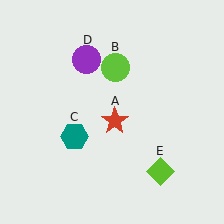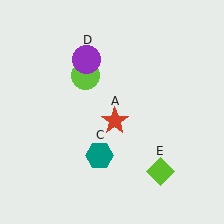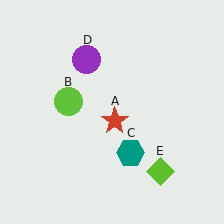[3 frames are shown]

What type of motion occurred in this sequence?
The lime circle (object B), teal hexagon (object C) rotated counterclockwise around the center of the scene.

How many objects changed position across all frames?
2 objects changed position: lime circle (object B), teal hexagon (object C).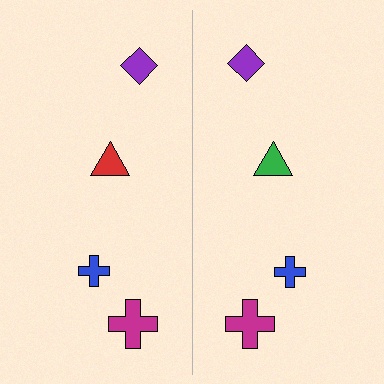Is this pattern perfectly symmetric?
No, the pattern is not perfectly symmetric. The green triangle on the right side breaks the symmetry — its mirror counterpart is red.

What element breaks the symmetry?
The green triangle on the right side breaks the symmetry — its mirror counterpart is red.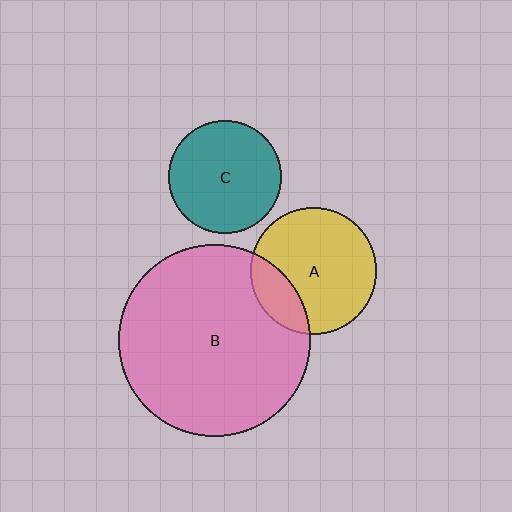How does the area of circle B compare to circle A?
Approximately 2.3 times.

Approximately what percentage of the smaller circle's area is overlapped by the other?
Approximately 20%.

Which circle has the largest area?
Circle B (pink).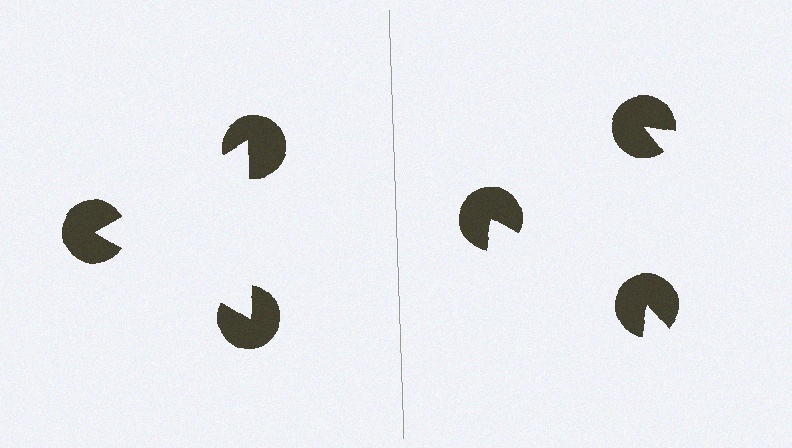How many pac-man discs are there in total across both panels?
6 — 3 on each side.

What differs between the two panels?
The pac-man discs are positioned identically on both sides; only the wedge orientations differ. On the left they align to a triangle; on the right they are misaligned.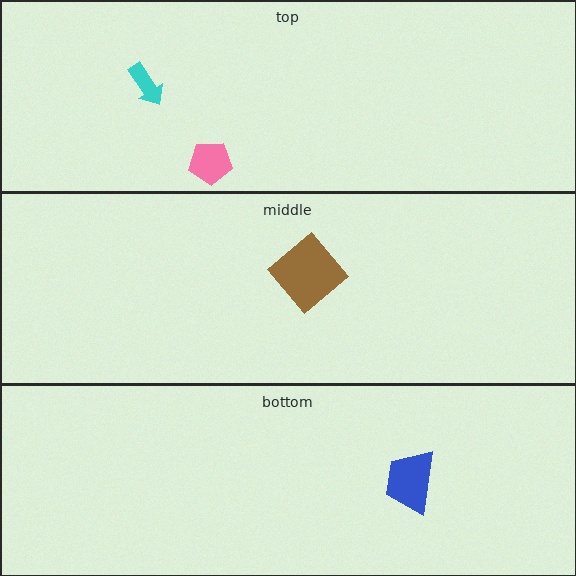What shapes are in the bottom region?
The blue trapezoid.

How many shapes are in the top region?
2.